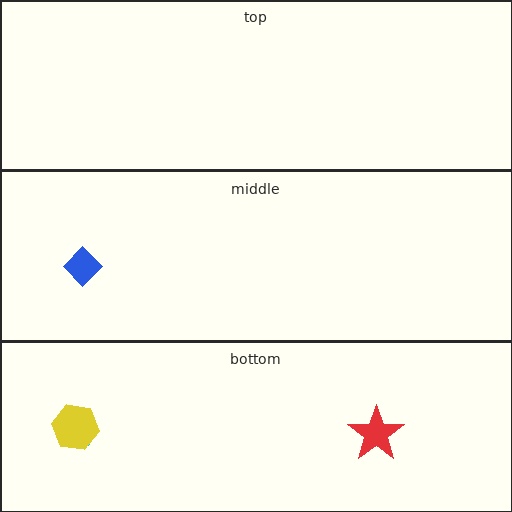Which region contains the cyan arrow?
The bottom region.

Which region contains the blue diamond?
The middle region.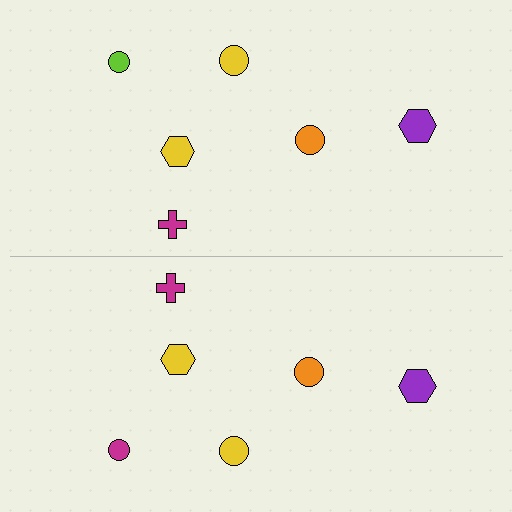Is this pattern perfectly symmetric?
No, the pattern is not perfectly symmetric. The magenta circle on the bottom side breaks the symmetry — its mirror counterpart is lime.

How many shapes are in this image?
There are 12 shapes in this image.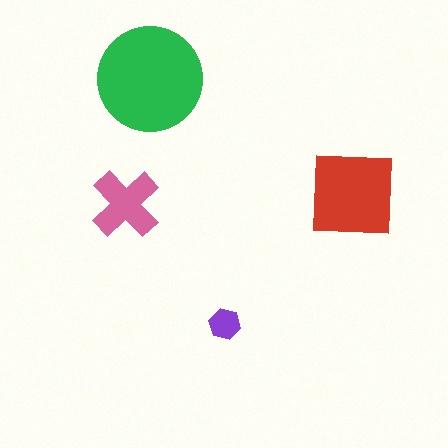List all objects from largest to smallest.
The green circle, the red square, the pink cross, the purple hexagon.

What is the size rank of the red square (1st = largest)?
2nd.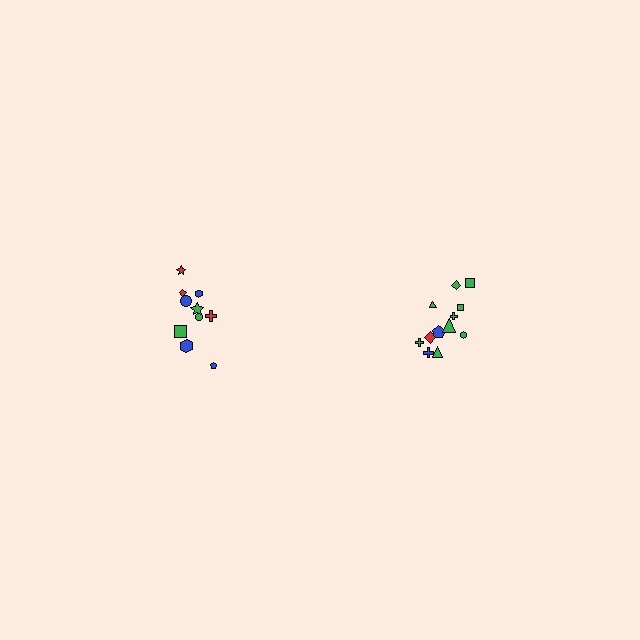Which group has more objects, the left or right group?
The right group.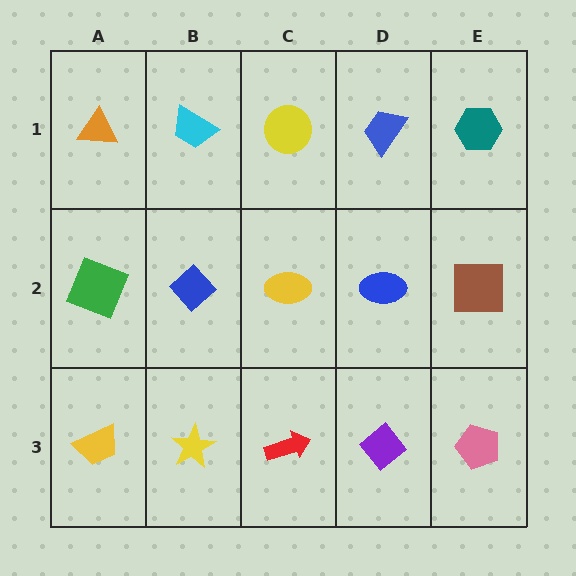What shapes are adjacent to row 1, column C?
A yellow ellipse (row 2, column C), a cyan trapezoid (row 1, column B), a blue trapezoid (row 1, column D).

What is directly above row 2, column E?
A teal hexagon.